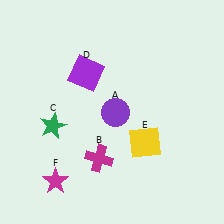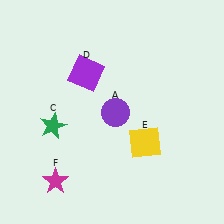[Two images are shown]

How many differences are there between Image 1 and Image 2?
There is 1 difference between the two images.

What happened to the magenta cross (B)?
The magenta cross (B) was removed in Image 2. It was in the bottom-left area of Image 1.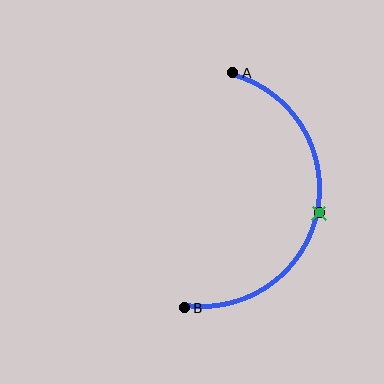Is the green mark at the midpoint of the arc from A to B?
Yes. The green mark lies on the arc at equal arc-length from both A and B — it is the arc midpoint.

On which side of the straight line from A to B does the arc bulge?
The arc bulges to the right of the straight line connecting A and B.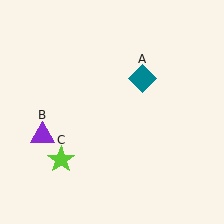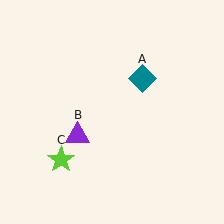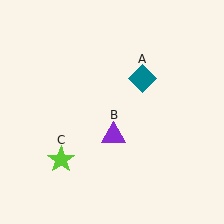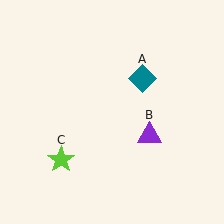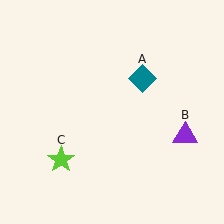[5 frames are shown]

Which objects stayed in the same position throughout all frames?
Teal diamond (object A) and lime star (object C) remained stationary.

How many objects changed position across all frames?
1 object changed position: purple triangle (object B).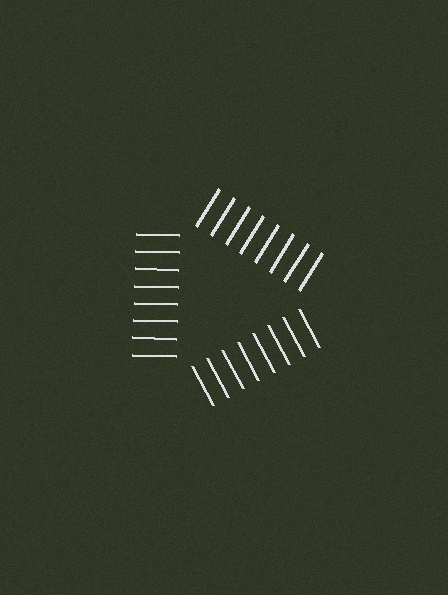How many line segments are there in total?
24 — 8 along each of the 3 edges.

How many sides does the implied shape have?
3 sides — the line-ends trace a triangle.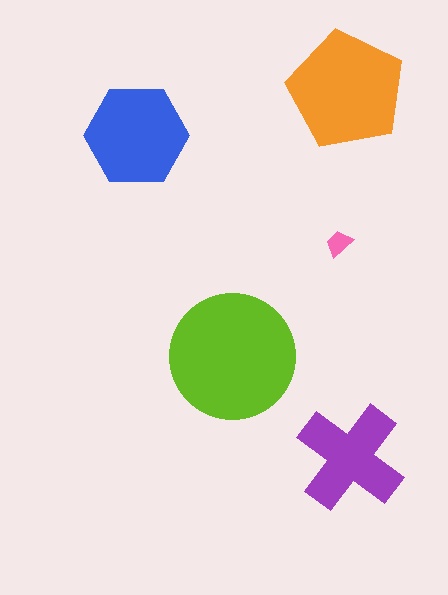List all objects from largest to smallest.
The lime circle, the orange pentagon, the blue hexagon, the purple cross, the pink trapezoid.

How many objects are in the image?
There are 5 objects in the image.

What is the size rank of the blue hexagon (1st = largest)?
3rd.